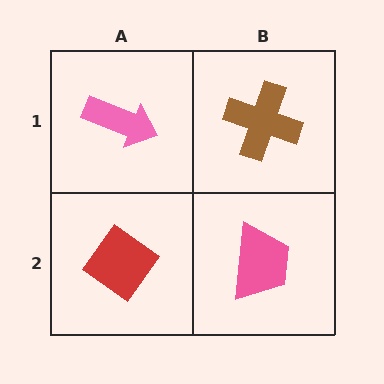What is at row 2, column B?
A pink trapezoid.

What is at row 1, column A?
A pink arrow.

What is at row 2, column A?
A red diamond.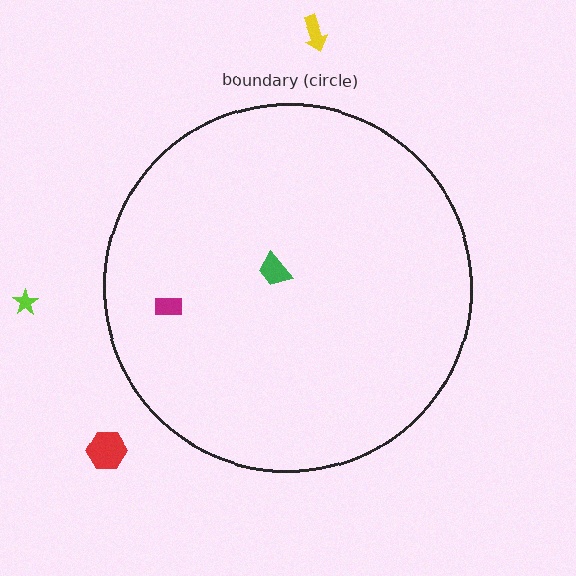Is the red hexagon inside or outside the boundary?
Outside.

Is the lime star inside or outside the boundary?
Outside.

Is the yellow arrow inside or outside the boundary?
Outside.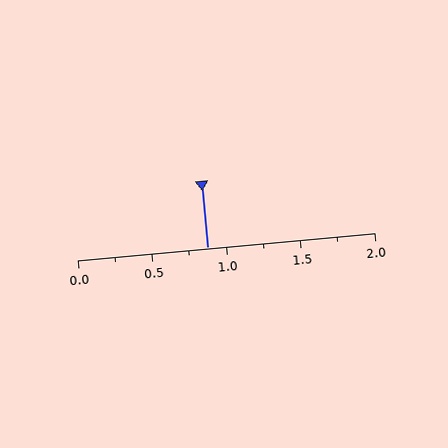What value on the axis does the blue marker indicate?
The marker indicates approximately 0.88.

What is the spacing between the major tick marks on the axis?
The major ticks are spaced 0.5 apart.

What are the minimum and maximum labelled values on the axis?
The axis runs from 0.0 to 2.0.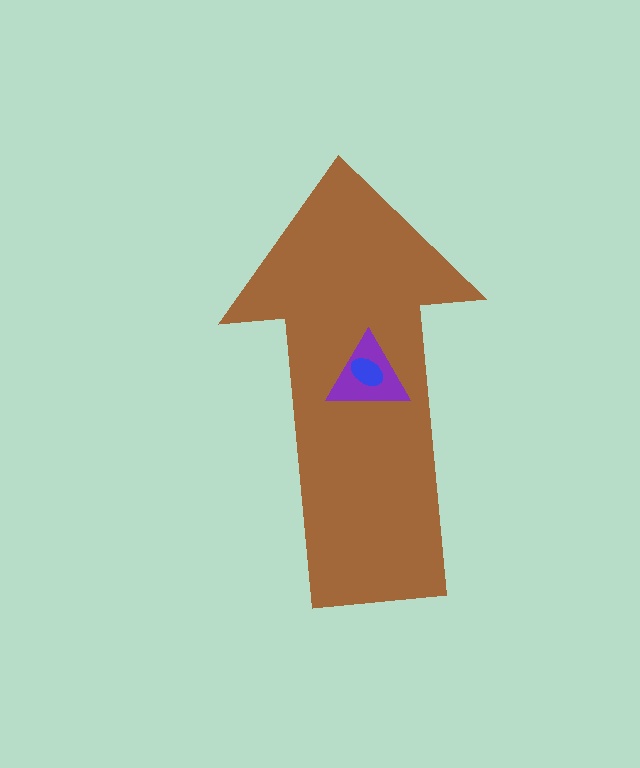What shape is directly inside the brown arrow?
The purple triangle.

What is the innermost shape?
The blue ellipse.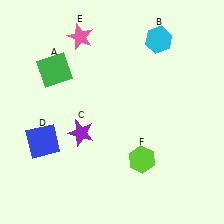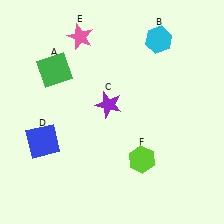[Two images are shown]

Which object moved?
The purple star (C) moved up.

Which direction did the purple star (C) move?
The purple star (C) moved up.